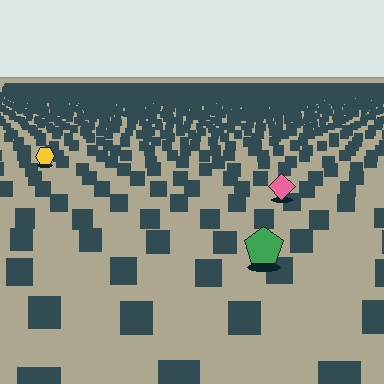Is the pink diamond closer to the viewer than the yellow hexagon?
Yes. The pink diamond is closer — you can tell from the texture gradient: the ground texture is coarser near it.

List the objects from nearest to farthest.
From nearest to farthest: the green pentagon, the pink diamond, the yellow hexagon.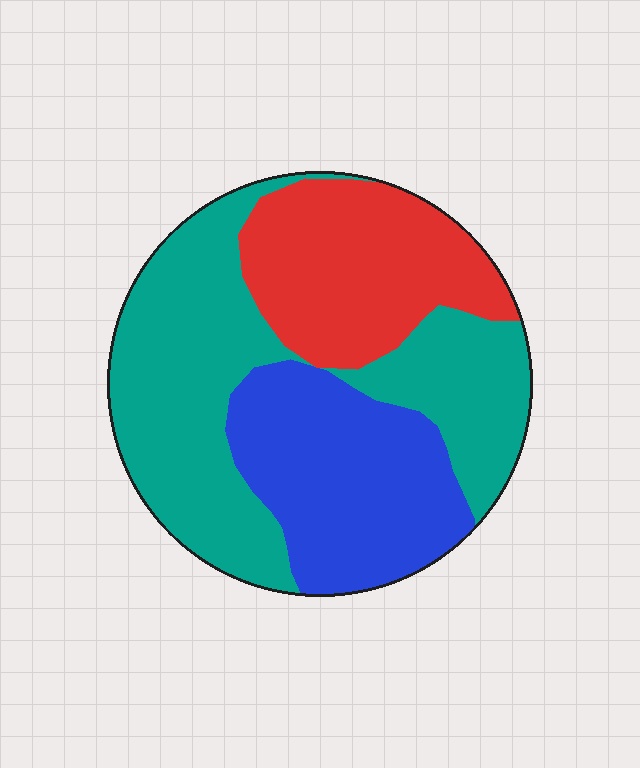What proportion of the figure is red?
Red covers about 25% of the figure.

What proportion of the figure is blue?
Blue takes up between a quarter and a half of the figure.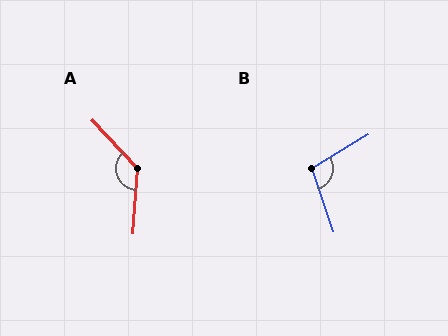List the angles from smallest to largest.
B (103°), A (133°).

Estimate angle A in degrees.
Approximately 133 degrees.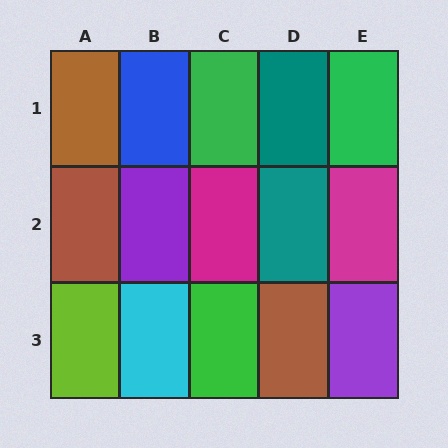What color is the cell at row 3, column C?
Green.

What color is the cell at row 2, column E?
Magenta.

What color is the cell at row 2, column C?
Magenta.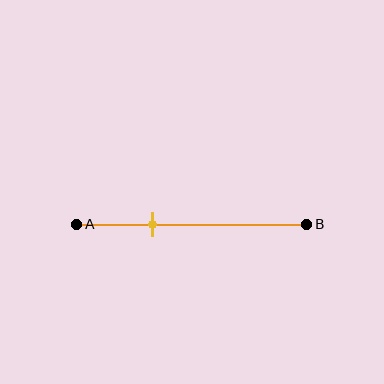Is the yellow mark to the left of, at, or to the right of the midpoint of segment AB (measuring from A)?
The yellow mark is to the left of the midpoint of segment AB.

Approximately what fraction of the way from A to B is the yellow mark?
The yellow mark is approximately 35% of the way from A to B.